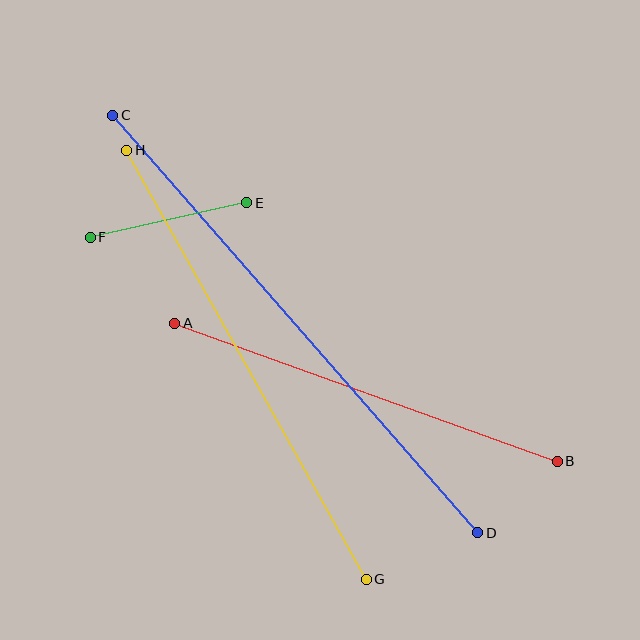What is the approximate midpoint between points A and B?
The midpoint is at approximately (366, 392) pixels.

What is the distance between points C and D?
The distance is approximately 555 pixels.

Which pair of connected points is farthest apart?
Points C and D are farthest apart.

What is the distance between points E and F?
The distance is approximately 160 pixels.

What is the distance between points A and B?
The distance is approximately 407 pixels.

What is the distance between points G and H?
The distance is approximately 492 pixels.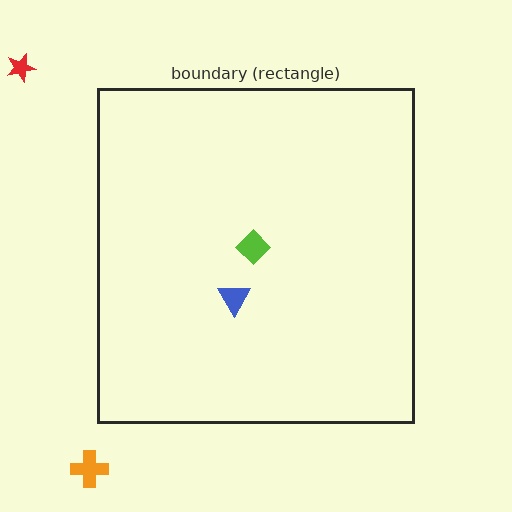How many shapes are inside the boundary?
2 inside, 2 outside.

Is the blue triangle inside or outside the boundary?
Inside.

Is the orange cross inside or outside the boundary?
Outside.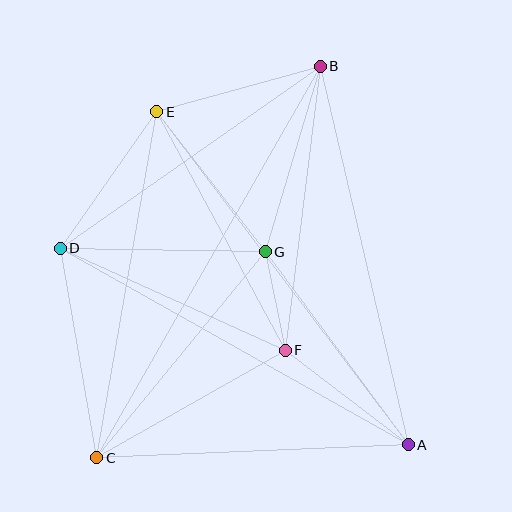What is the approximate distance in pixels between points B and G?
The distance between B and G is approximately 194 pixels.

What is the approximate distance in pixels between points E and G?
The distance between E and G is approximately 177 pixels.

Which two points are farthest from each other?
Points B and C are farthest from each other.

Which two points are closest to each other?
Points F and G are closest to each other.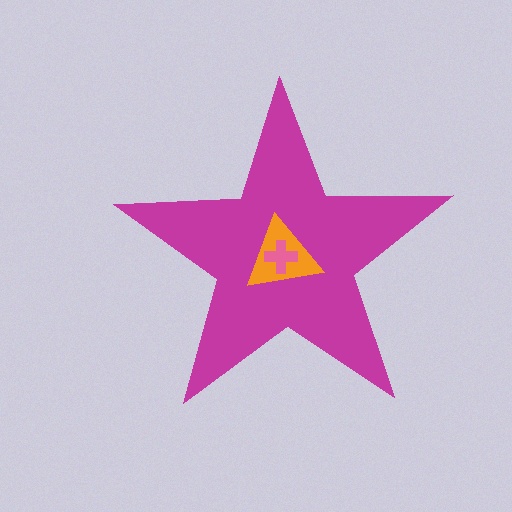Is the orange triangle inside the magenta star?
Yes.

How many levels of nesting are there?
3.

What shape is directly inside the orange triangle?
The pink cross.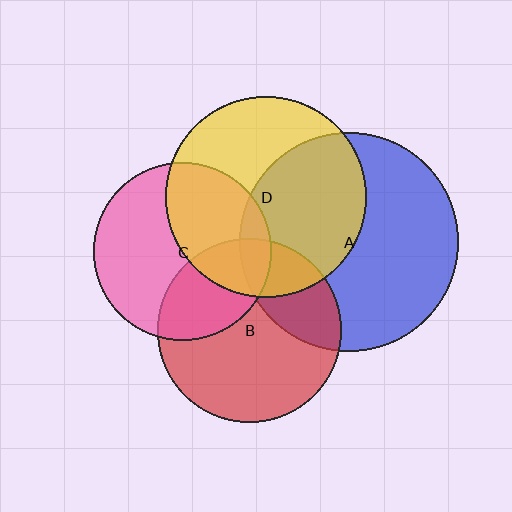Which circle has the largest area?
Circle A (blue).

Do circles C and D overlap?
Yes.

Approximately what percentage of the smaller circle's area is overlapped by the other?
Approximately 40%.